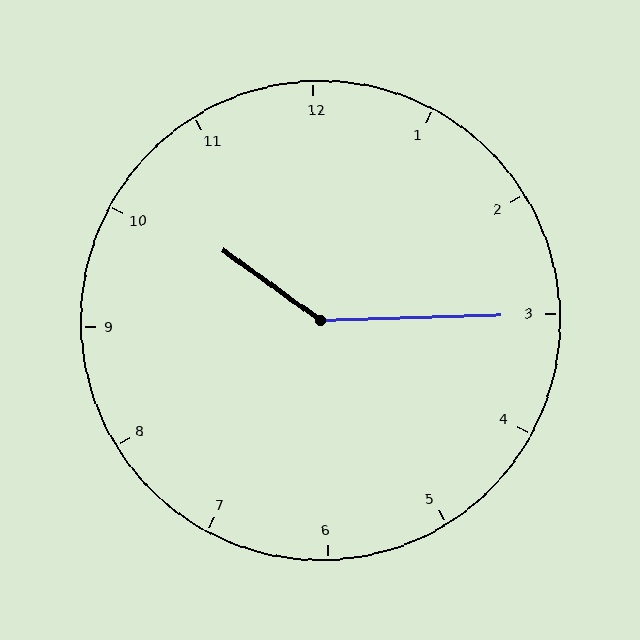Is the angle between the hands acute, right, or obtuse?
It is obtuse.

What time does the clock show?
10:15.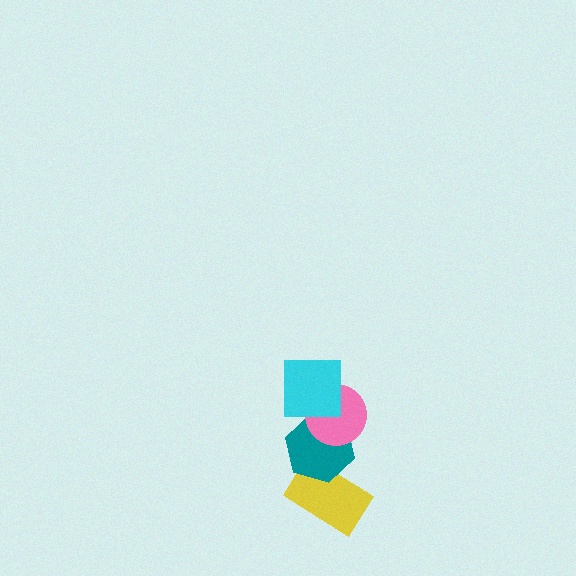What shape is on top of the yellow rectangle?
The teal hexagon is on top of the yellow rectangle.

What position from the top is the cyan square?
The cyan square is 1st from the top.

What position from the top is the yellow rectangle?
The yellow rectangle is 4th from the top.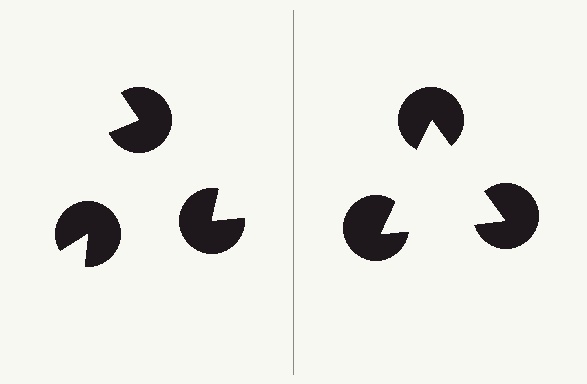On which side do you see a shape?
An illusory triangle appears on the right side. On the left side the wedge cuts are rotated, so no coherent shape forms.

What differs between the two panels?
The pac-man discs are positioned identically on both sides; only the wedge orientations differ. On the right they align to a triangle; on the left they are misaligned.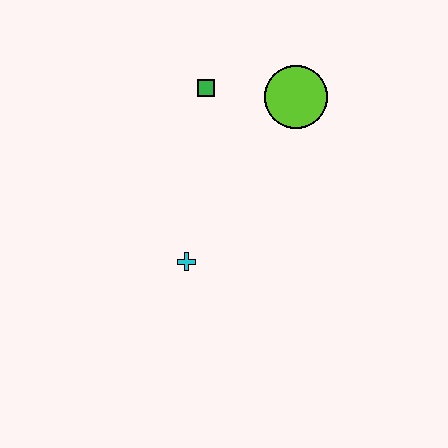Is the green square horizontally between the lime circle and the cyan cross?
Yes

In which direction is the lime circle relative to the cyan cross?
The lime circle is above the cyan cross.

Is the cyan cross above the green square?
No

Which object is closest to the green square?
The lime circle is closest to the green square.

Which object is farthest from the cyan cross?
The lime circle is farthest from the cyan cross.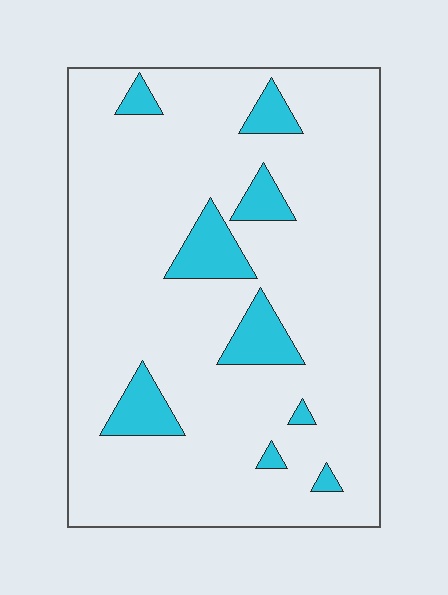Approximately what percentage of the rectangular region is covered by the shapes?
Approximately 10%.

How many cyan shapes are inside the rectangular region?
9.